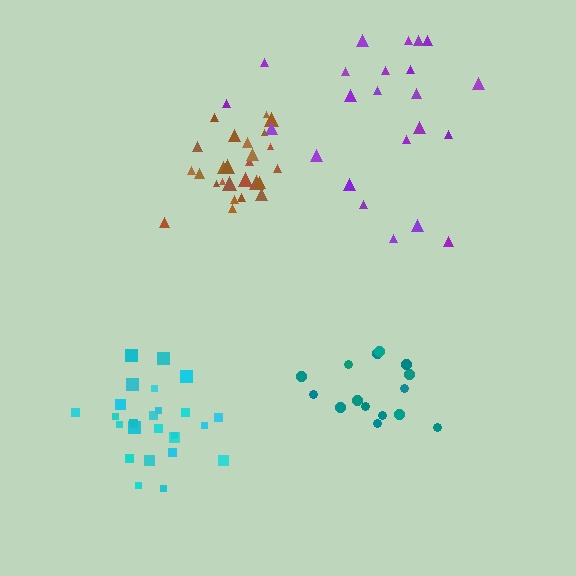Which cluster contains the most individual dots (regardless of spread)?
Brown (27).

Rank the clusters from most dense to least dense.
brown, cyan, teal, purple.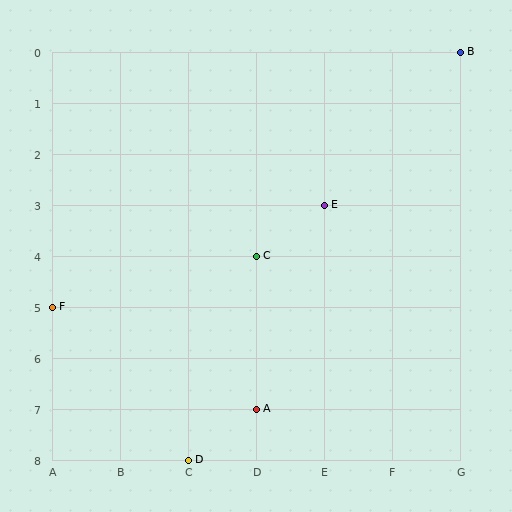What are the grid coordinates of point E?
Point E is at grid coordinates (E, 3).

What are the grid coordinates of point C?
Point C is at grid coordinates (D, 4).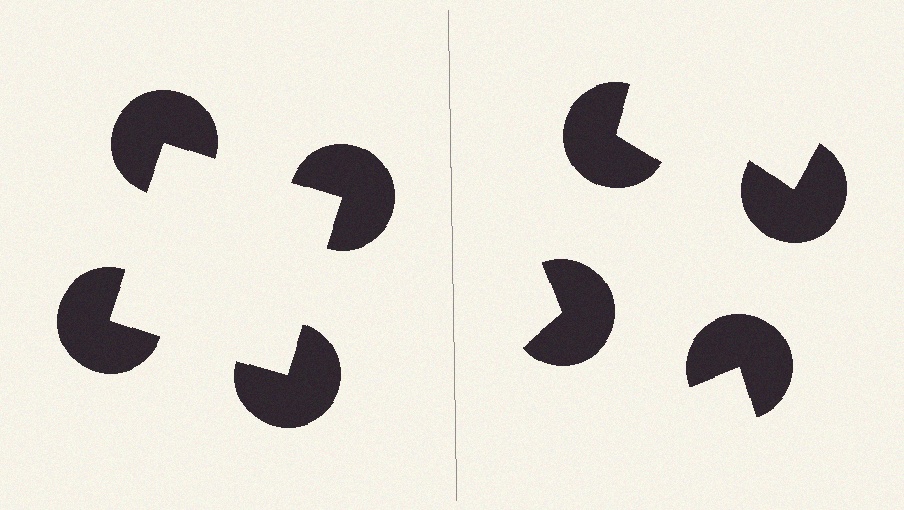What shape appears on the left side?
An illusory square.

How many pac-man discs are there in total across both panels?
8 — 4 on each side.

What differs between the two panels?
The pac-man discs are positioned identically on both sides; only the wedge orientations differ. On the left they align to a square; on the right they are misaligned.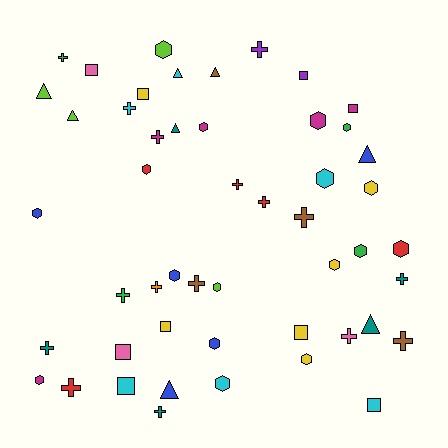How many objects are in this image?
There are 50 objects.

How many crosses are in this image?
There are 16 crosses.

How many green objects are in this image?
There are 4 green objects.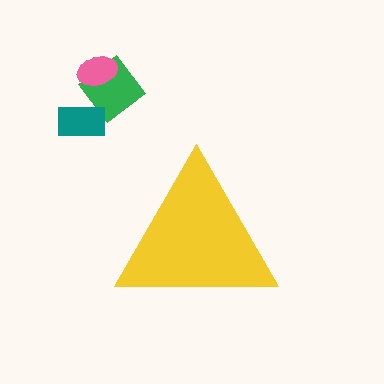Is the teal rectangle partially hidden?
No, the teal rectangle is fully visible.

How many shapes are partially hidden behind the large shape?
0 shapes are partially hidden.